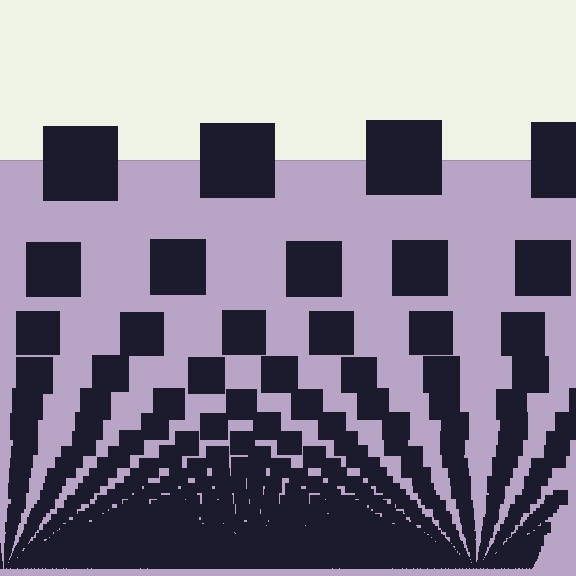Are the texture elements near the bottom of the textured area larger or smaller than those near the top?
Smaller. The gradient is inverted — elements near the bottom are smaller and denser.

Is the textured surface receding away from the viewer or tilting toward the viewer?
The surface appears to tilt toward the viewer. Texture elements get larger and sparser toward the top.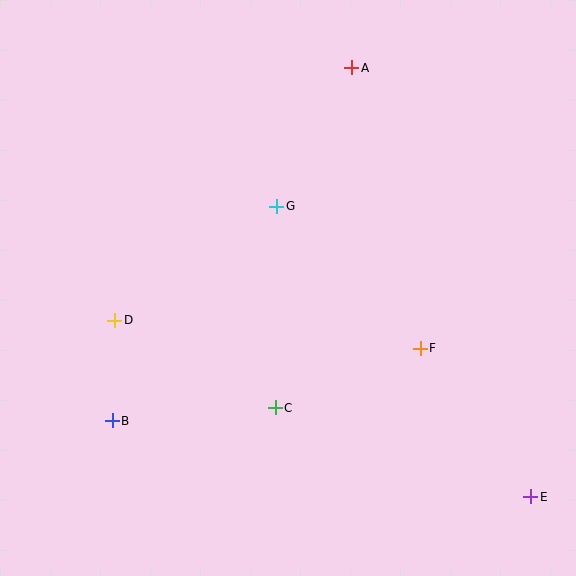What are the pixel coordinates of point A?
Point A is at (352, 68).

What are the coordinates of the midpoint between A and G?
The midpoint between A and G is at (314, 137).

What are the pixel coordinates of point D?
Point D is at (115, 320).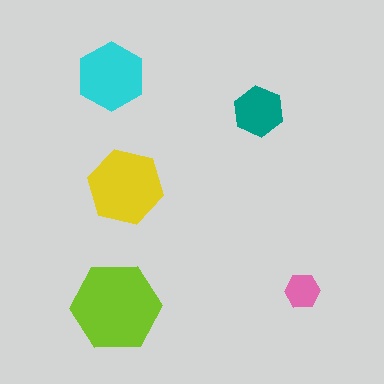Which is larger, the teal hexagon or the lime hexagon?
The lime one.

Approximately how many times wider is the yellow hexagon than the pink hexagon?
About 2 times wider.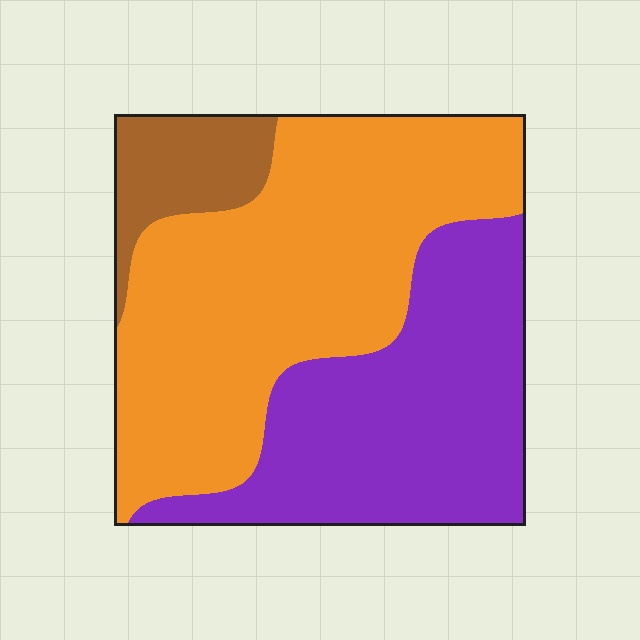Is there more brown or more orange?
Orange.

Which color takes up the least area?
Brown, at roughly 10%.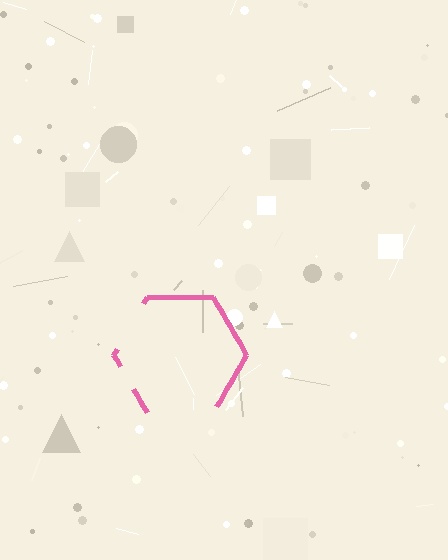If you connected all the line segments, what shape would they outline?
They would outline a hexagon.